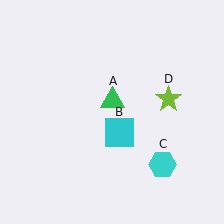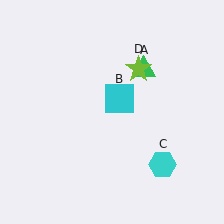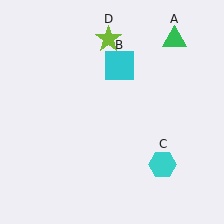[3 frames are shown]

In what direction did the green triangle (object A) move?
The green triangle (object A) moved up and to the right.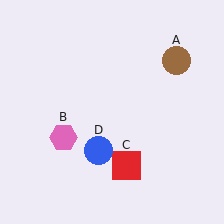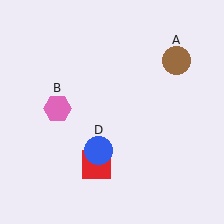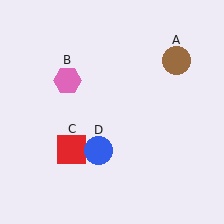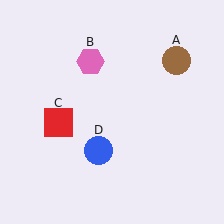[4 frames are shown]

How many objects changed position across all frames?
2 objects changed position: pink hexagon (object B), red square (object C).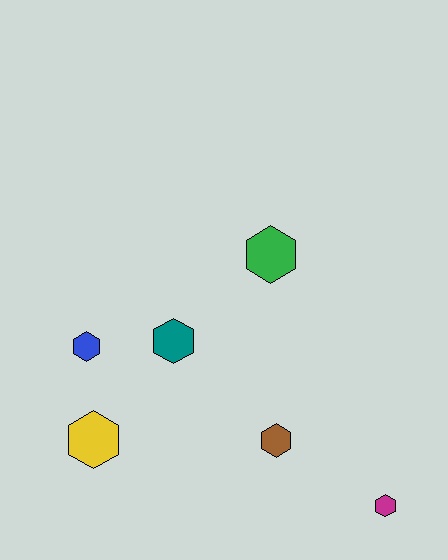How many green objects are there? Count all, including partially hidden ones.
There is 1 green object.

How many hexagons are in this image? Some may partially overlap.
There are 6 hexagons.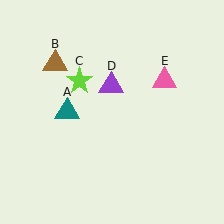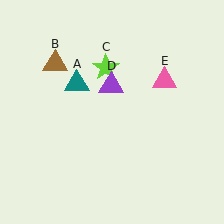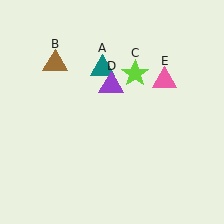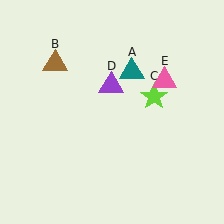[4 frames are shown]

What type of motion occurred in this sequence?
The teal triangle (object A), lime star (object C) rotated clockwise around the center of the scene.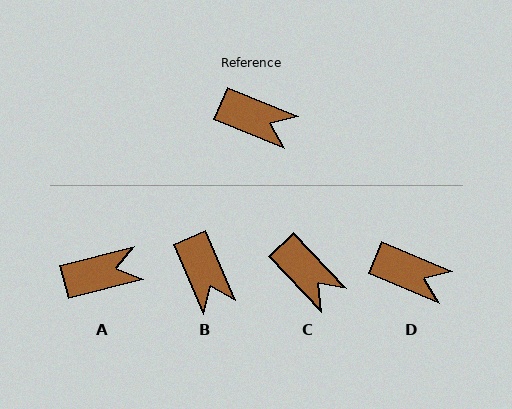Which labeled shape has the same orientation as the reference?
D.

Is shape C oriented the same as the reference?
No, it is off by about 24 degrees.